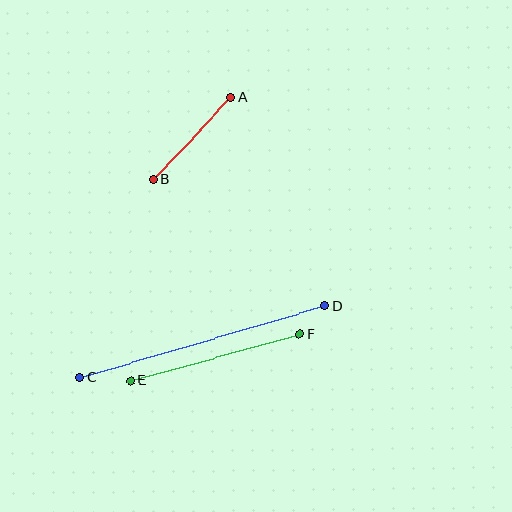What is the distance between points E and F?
The distance is approximately 176 pixels.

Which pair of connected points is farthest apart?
Points C and D are farthest apart.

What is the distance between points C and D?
The distance is approximately 254 pixels.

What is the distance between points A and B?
The distance is approximately 113 pixels.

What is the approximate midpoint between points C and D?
The midpoint is at approximately (202, 342) pixels.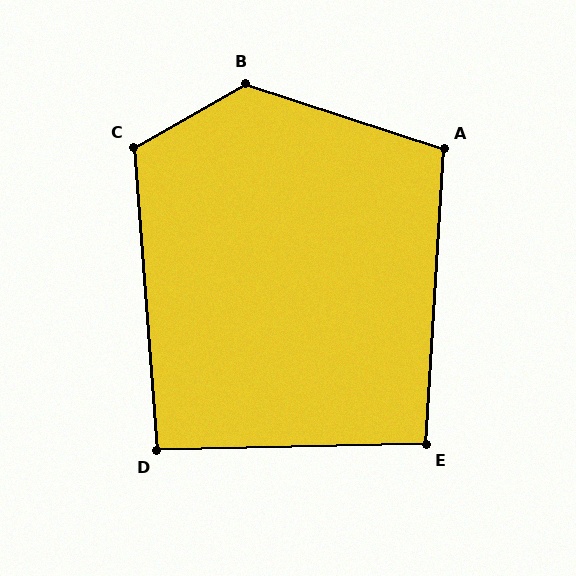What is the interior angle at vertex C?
Approximately 115 degrees (obtuse).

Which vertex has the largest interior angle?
B, at approximately 132 degrees.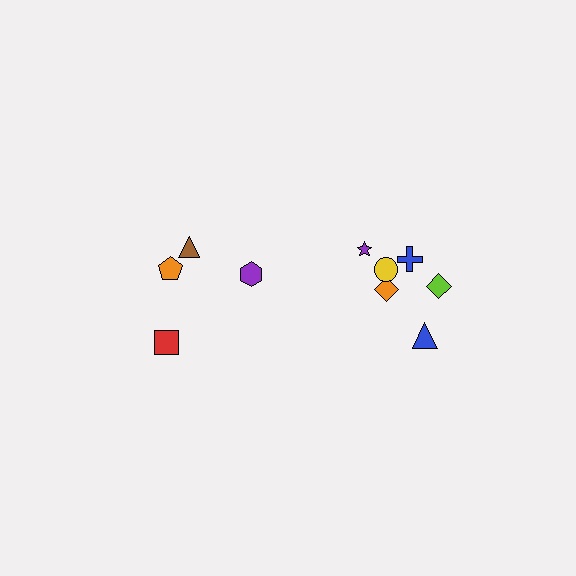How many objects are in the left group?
There are 4 objects.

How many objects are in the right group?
There are 6 objects.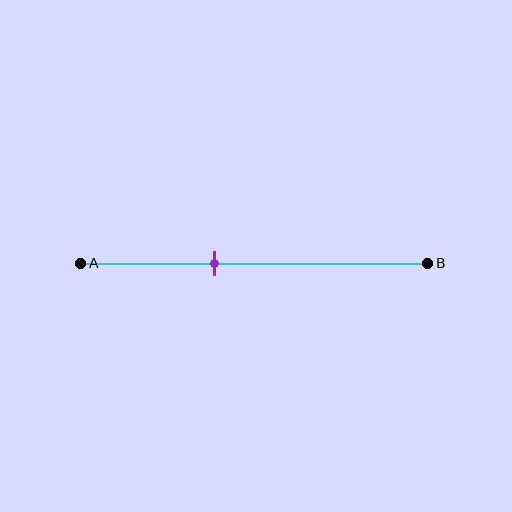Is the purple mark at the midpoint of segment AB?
No, the mark is at about 40% from A, not at the 50% midpoint.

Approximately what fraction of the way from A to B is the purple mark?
The purple mark is approximately 40% of the way from A to B.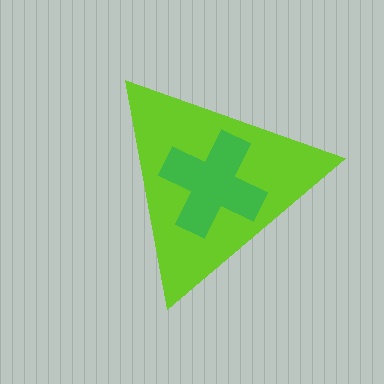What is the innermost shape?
The green cross.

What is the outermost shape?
The lime triangle.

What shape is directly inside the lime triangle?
The green cross.